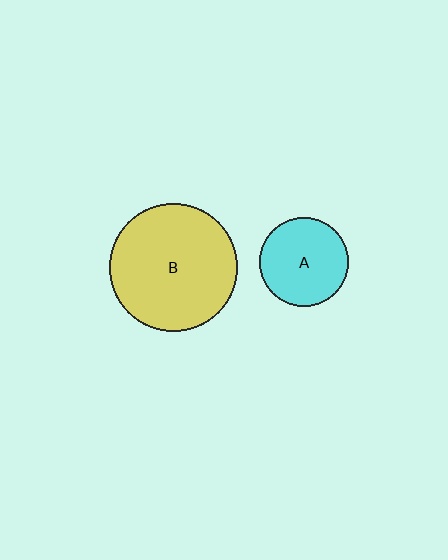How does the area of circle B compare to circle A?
Approximately 2.0 times.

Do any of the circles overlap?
No, none of the circles overlap.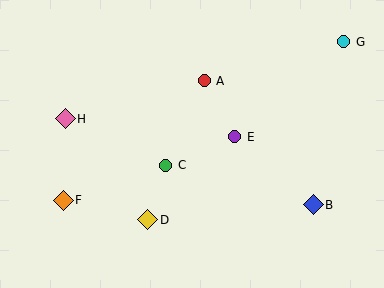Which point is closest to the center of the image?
Point C at (166, 165) is closest to the center.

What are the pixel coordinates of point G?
Point G is at (344, 42).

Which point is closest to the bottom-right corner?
Point B is closest to the bottom-right corner.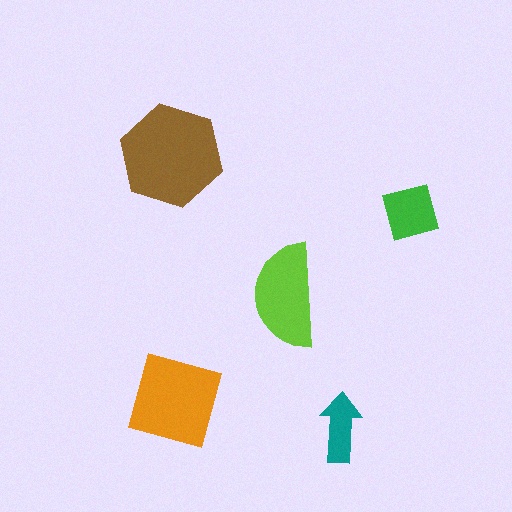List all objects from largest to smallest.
The brown hexagon, the orange square, the lime semicircle, the green square, the teal arrow.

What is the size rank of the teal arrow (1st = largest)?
5th.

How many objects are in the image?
There are 5 objects in the image.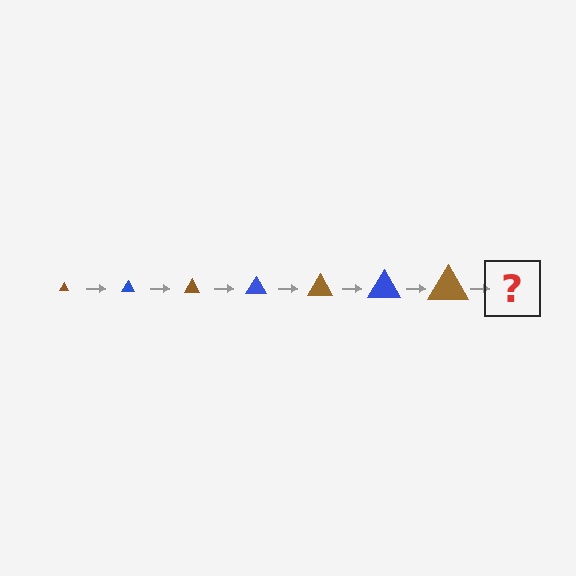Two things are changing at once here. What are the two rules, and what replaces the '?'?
The two rules are that the triangle grows larger each step and the color cycles through brown and blue. The '?' should be a blue triangle, larger than the previous one.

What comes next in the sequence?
The next element should be a blue triangle, larger than the previous one.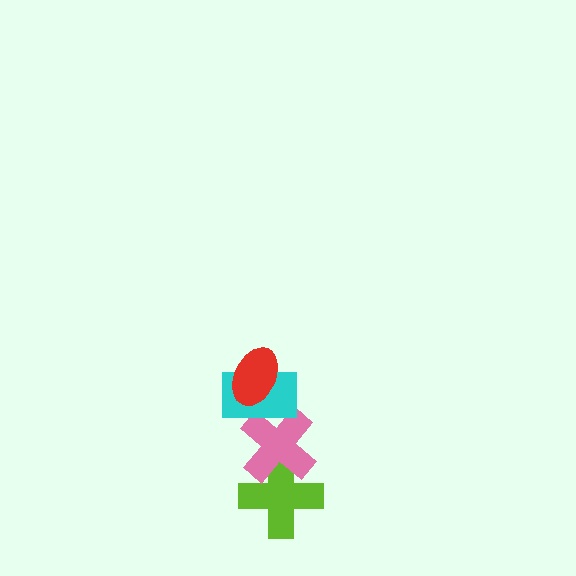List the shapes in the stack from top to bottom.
From top to bottom: the red ellipse, the cyan rectangle, the pink cross, the lime cross.